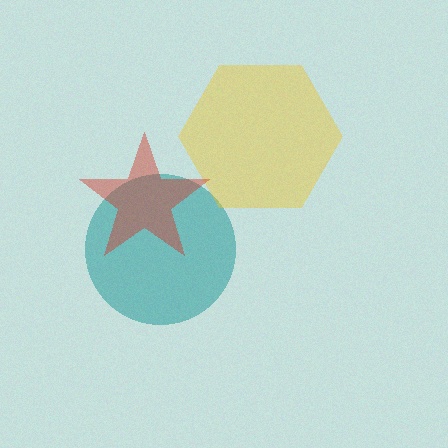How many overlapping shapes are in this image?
There are 3 overlapping shapes in the image.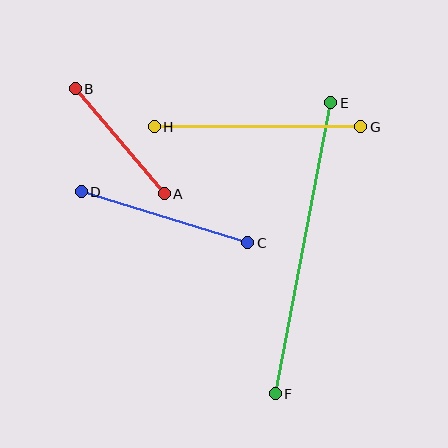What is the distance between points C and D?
The distance is approximately 174 pixels.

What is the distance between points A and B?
The distance is approximately 137 pixels.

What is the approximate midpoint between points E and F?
The midpoint is at approximately (303, 248) pixels.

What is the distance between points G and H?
The distance is approximately 207 pixels.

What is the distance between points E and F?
The distance is approximately 297 pixels.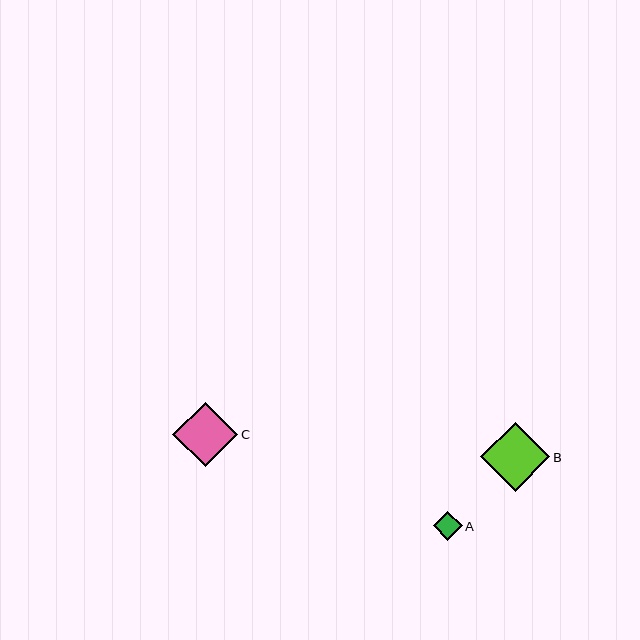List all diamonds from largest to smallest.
From largest to smallest: B, C, A.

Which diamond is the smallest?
Diamond A is the smallest with a size of approximately 29 pixels.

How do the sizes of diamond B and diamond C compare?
Diamond B and diamond C are approximately the same size.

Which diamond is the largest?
Diamond B is the largest with a size of approximately 69 pixels.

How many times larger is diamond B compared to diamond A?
Diamond B is approximately 2.4 times the size of diamond A.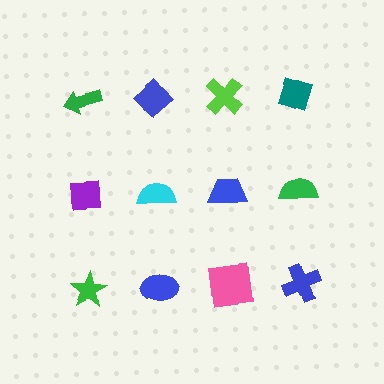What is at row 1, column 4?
A teal diamond.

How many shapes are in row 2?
4 shapes.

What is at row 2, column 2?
A cyan semicircle.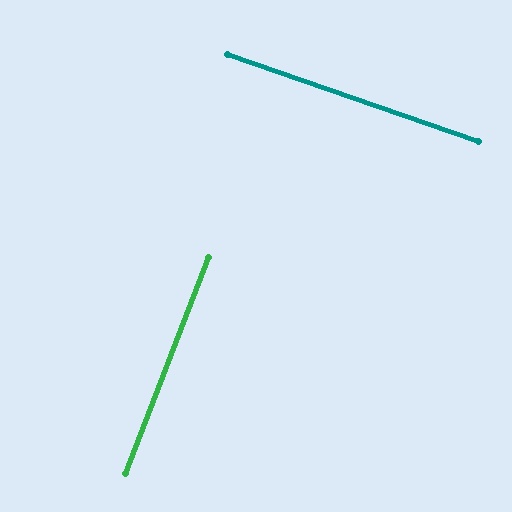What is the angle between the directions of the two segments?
Approximately 88 degrees.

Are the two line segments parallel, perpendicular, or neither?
Perpendicular — they meet at approximately 88°.